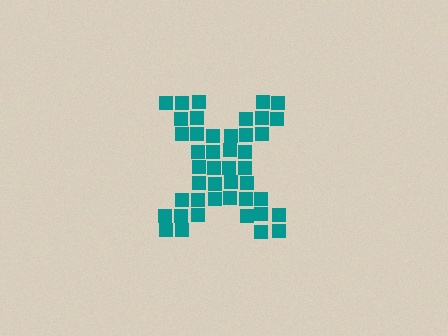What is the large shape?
The large shape is the letter X.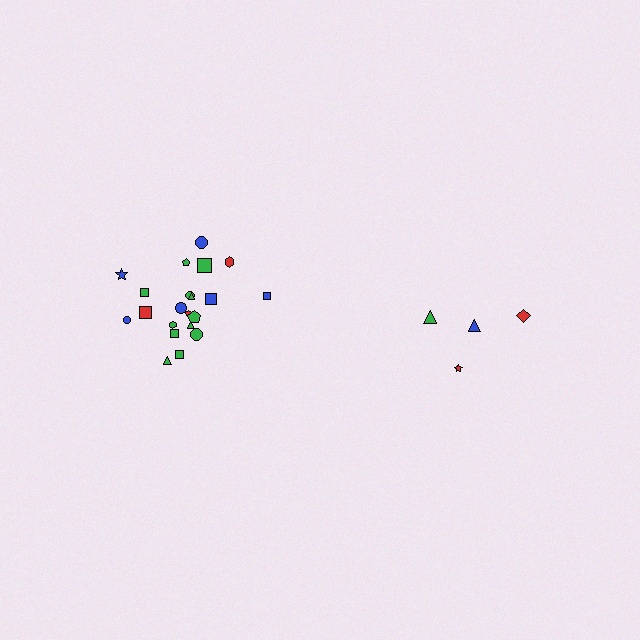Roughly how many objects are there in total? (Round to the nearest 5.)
Roughly 25 objects in total.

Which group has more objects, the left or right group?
The left group.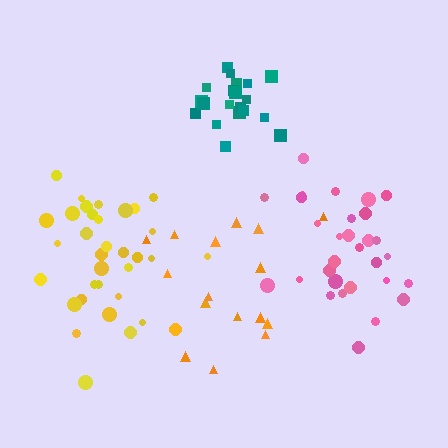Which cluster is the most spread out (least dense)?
Orange.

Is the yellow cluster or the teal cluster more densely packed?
Teal.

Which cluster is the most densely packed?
Teal.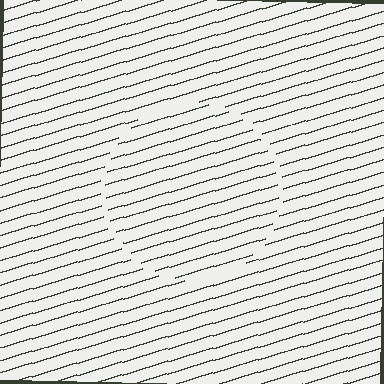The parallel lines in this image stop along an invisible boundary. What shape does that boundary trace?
An illusory circle. The interior of the shape contains the same grating, shifted by half a period — the contour is defined by the phase discontinuity where line-ends from the inner and outer gratings abut.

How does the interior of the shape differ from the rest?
The interior of the shape contains the same grating, shifted by half a period — the contour is defined by the phase discontinuity where line-ends from the inner and outer gratings abut.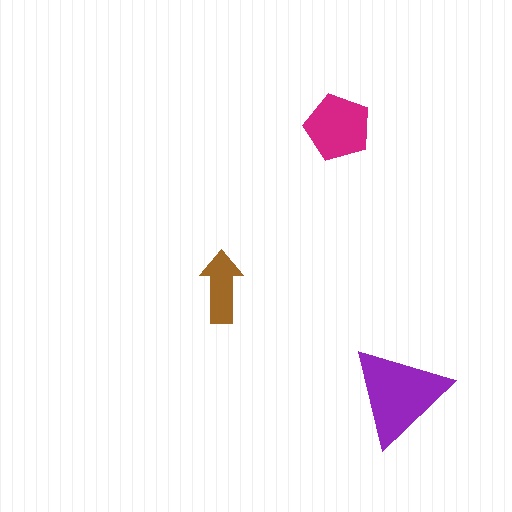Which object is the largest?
The purple triangle.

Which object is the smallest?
The brown arrow.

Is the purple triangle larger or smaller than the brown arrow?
Larger.